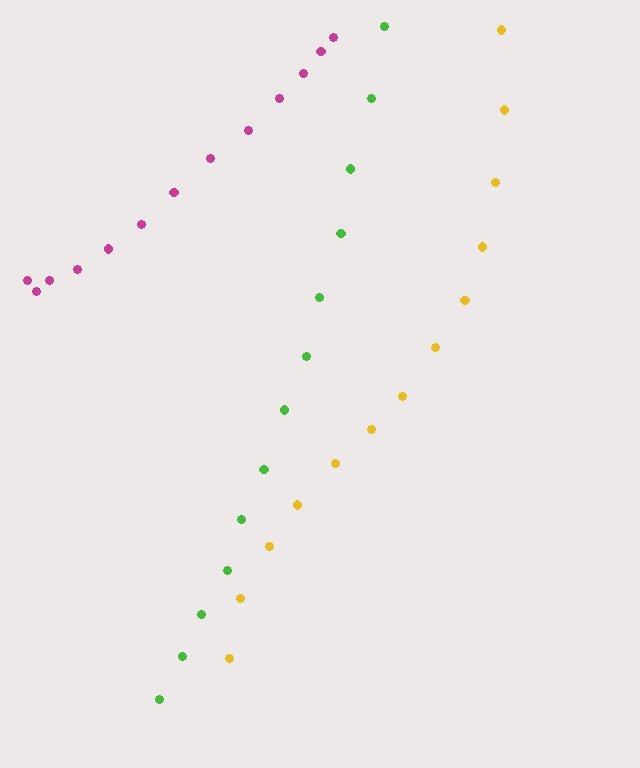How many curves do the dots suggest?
There are 3 distinct paths.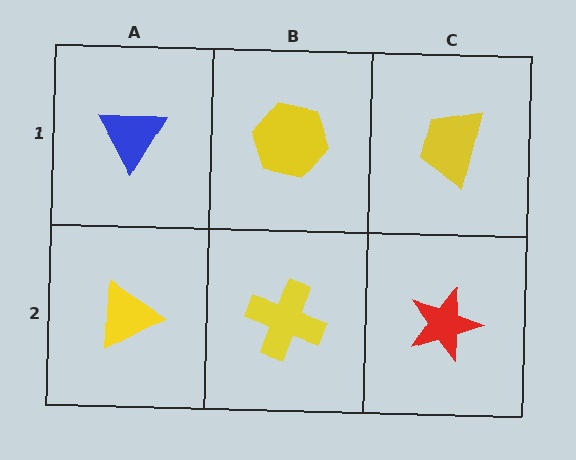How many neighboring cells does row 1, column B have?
3.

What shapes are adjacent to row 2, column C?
A yellow trapezoid (row 1, column C), a yellow cross (row 2, column B).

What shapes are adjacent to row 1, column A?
A yellow triangle (row 2, column A), a yellow hexagon (row 1, column B).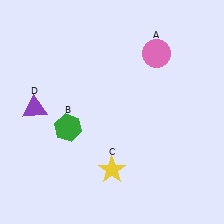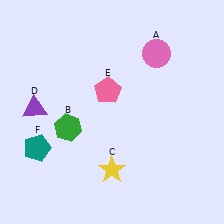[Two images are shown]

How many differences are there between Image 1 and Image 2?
There are 2 differences between the two images.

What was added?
A pink pentagon (E), a teal pentagon (F) were added in Image 2.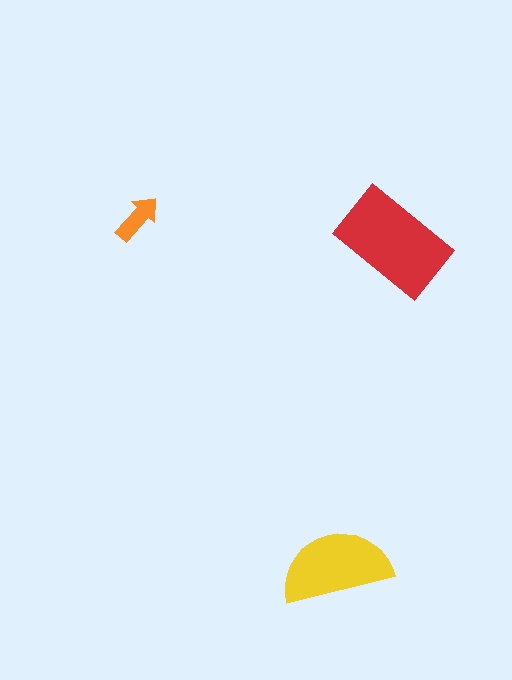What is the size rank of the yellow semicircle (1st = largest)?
2nd.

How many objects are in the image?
There are 3 objects in the image.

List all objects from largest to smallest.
The red rectangle, the yellow semicircle, the orange arrow.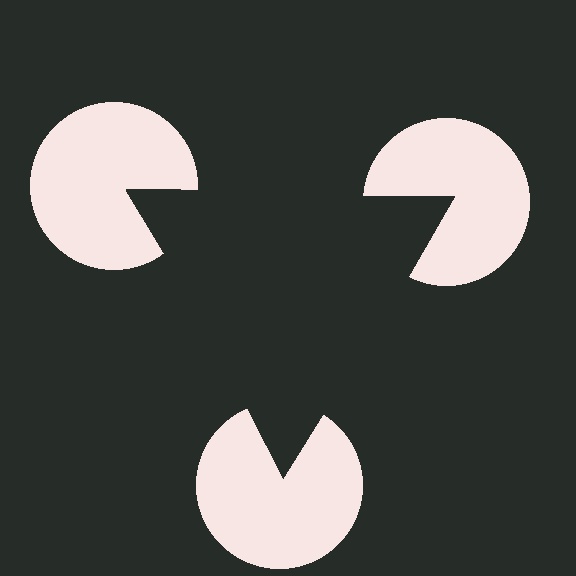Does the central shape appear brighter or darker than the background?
It typically appears slightly darker than the background, even though no actual brightness change is drawn.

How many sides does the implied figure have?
3 sides.